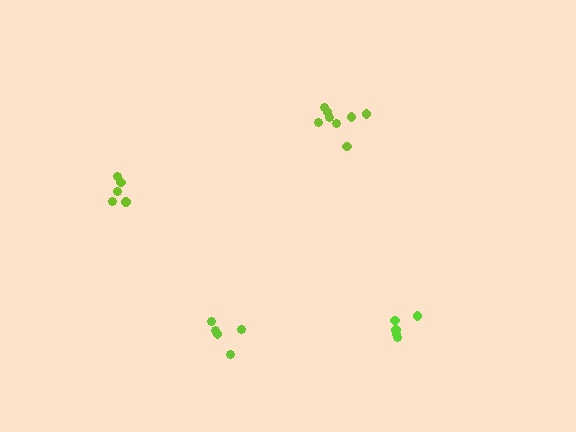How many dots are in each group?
Group 1: 5 dots, Group 2: 8 dots, Group 3: 5 dots, Group 4: 5 dots (23 total).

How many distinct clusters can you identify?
There are 4 distinct clusters.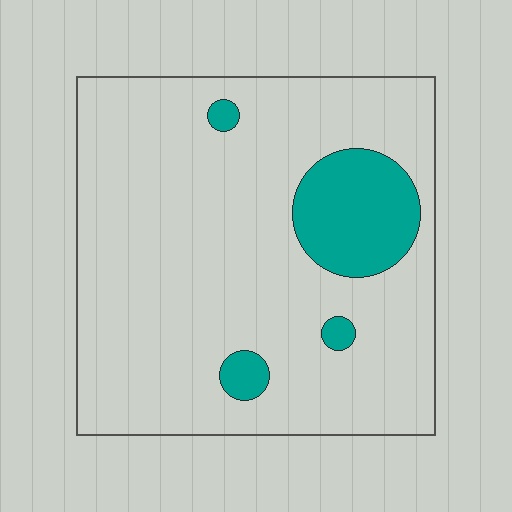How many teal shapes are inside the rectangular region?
4.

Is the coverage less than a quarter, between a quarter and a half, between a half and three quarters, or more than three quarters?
Less than a quarter.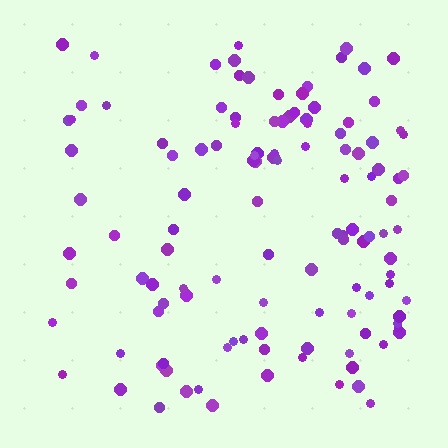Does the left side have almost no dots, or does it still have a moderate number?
Still a moderate number, just noticeably fewer than the right.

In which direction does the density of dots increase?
From left to right, with the right side densest.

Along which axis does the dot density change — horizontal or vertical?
Horizontal.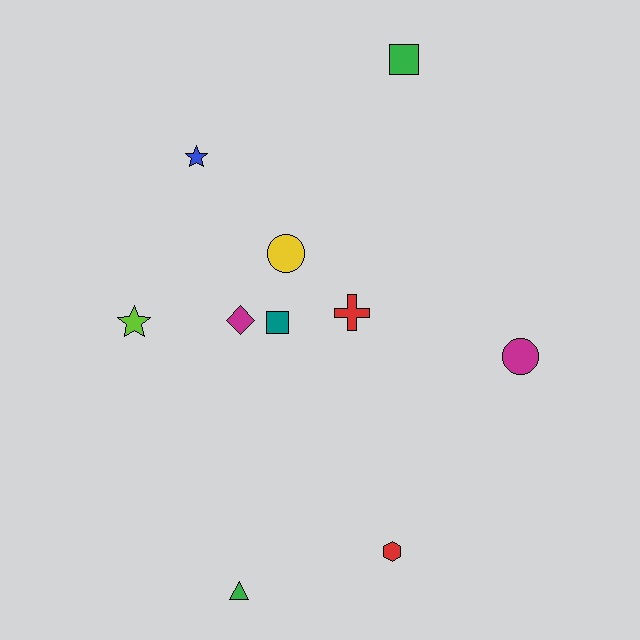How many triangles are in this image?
There is 1 triangle.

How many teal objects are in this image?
There is 1 teal object.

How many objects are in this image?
There are 10 objects.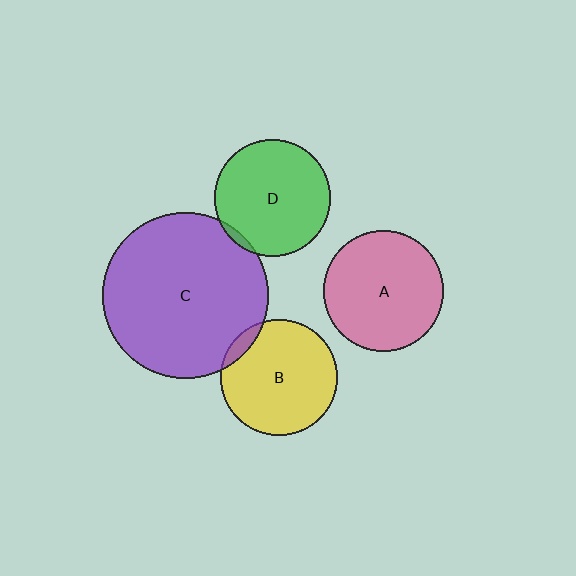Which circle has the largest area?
Circle C (purple).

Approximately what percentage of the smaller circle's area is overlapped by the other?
Approximately 5%.